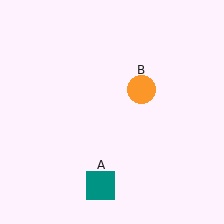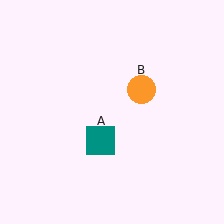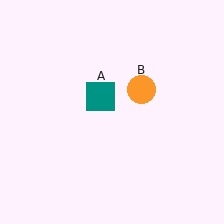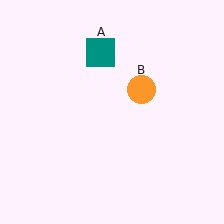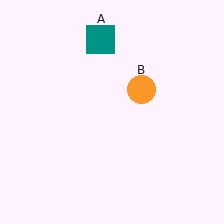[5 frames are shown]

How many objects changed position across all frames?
1 object changed position: teal square (object A).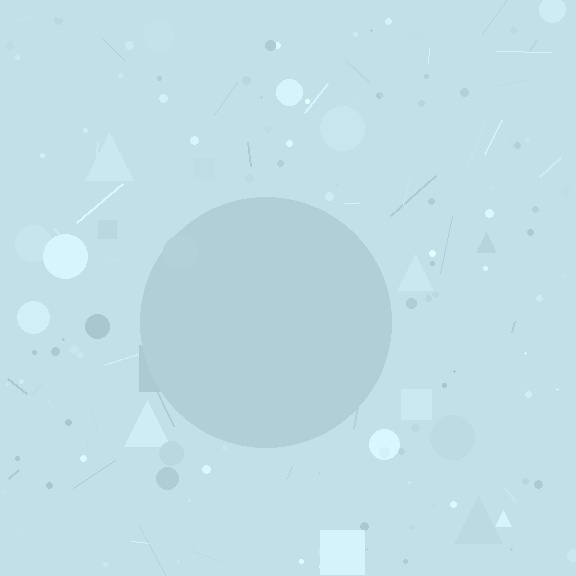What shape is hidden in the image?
A circle is hidden in the image.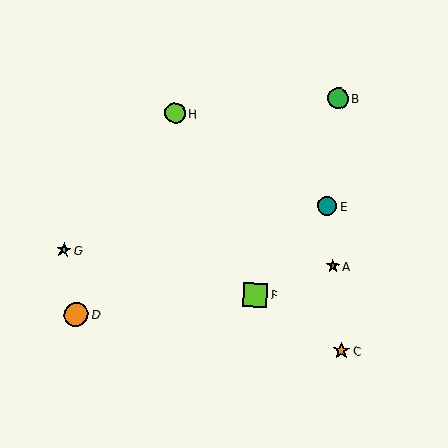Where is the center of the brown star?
The center of the brown star is at (333, 266).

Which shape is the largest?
The lime square (labeled F) is the largest.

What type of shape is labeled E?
Shape E is a teal circle.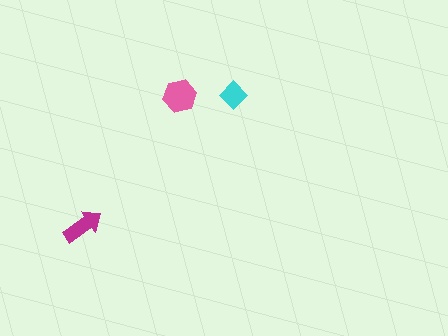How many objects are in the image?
There are 3 objects in the image.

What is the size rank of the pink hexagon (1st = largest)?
1st.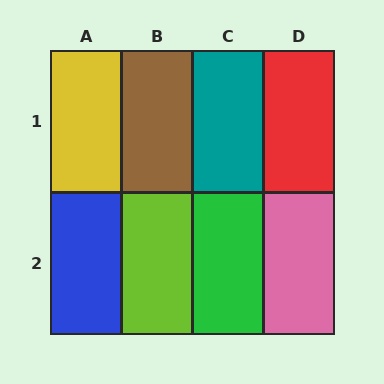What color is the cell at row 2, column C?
Green.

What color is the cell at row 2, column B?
Lime.